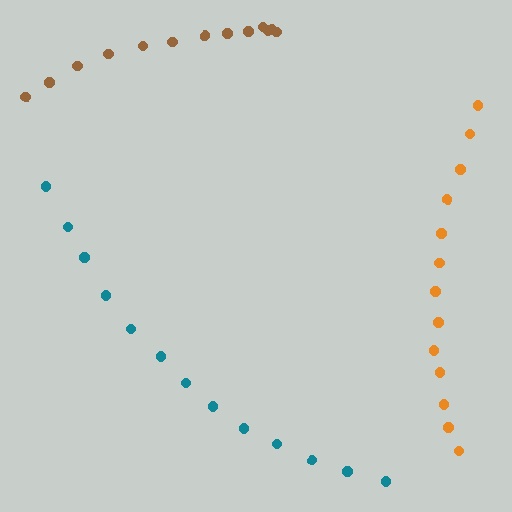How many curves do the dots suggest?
There are 3 distinct paths.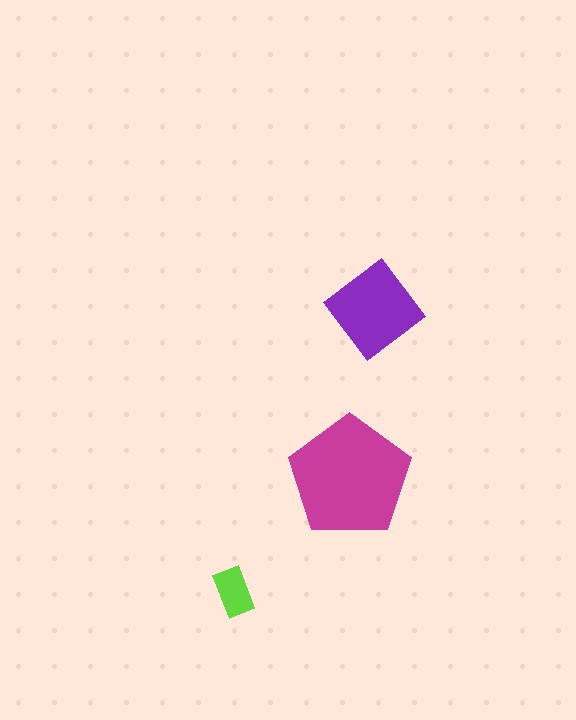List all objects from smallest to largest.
The lime rectangle, the purple diamond, the magenta pentagon.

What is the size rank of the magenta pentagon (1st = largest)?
1st.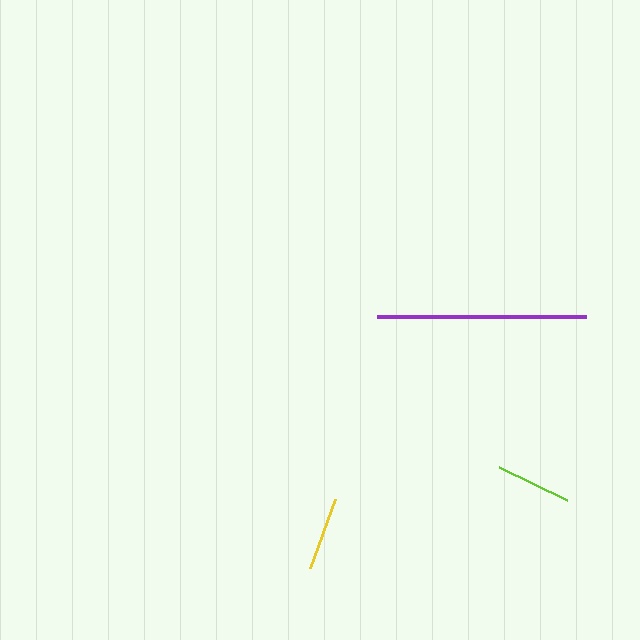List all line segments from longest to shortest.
From longest to shortest: purple, lime, yellow.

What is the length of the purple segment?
The purple segment is approximately 208 pixels long.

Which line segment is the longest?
The purple line is the longest at approximately 208 pixels.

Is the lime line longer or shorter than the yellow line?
The lime line is longer than the yellow line.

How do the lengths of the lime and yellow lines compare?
The lime and yellow lines are approximately the same length.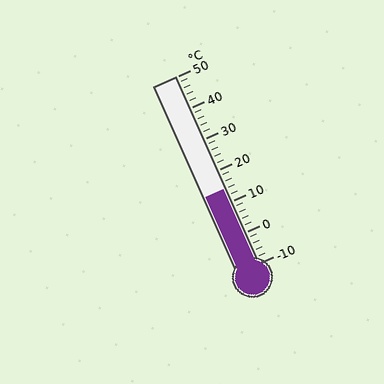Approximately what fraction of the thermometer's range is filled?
The thermometer is filled to approximately 40% of its range.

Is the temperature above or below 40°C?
The temperature is below 40°C.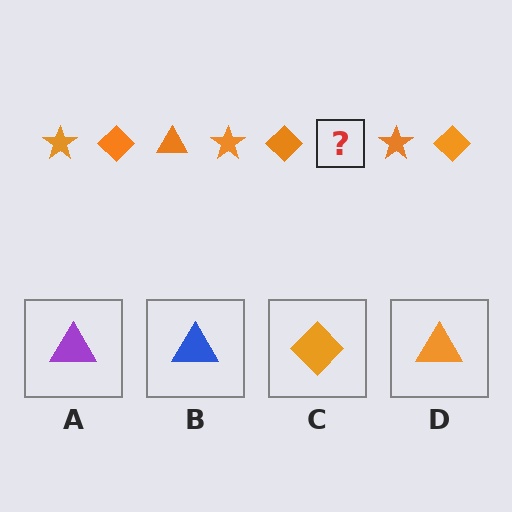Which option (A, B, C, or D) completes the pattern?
D.